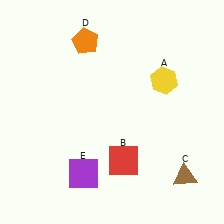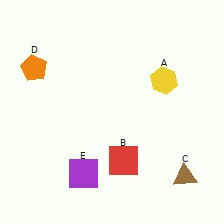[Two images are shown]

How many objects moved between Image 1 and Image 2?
1 object moved between the two images.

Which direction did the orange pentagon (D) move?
The orange pentagon (D) moved left.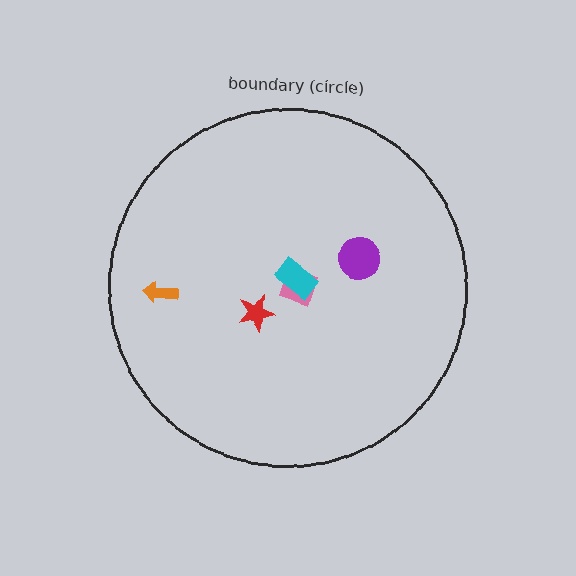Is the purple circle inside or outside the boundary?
Inside.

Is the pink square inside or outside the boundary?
Inside.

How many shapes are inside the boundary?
5 inside, 0 outside.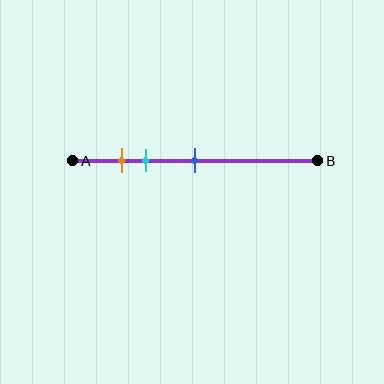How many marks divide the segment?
There are 3 marks dividing the segment.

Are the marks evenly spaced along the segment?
No, the marks are not evenly spaced.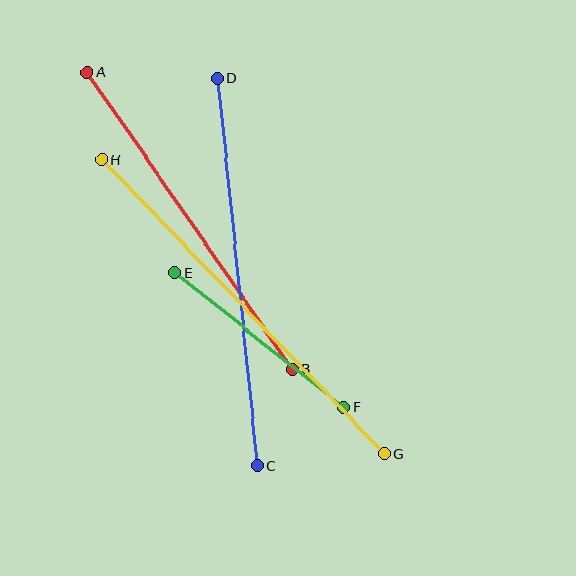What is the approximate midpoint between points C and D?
The midpoint is at approximately (238, 272) pixels.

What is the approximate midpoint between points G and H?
The midpoint is at approximately (243, 307) pixels.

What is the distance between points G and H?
The distance is approximately 408 pixels.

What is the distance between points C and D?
The distance is approximately 389 pixels.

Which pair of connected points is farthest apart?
Points G and H are farthest apart.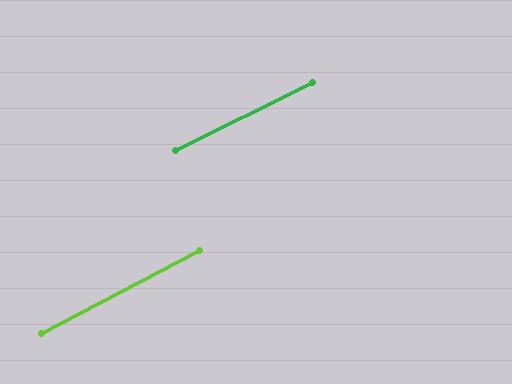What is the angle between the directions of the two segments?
Approximately 1 degree.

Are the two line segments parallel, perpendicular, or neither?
Parallel — their directions differ by only 1.1°.